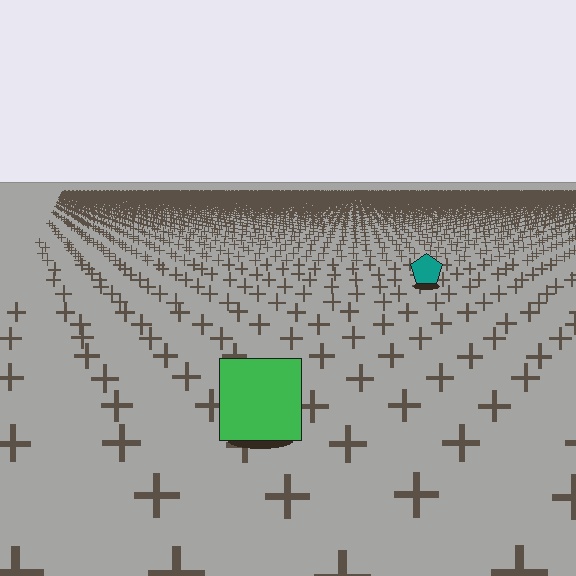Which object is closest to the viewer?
The green square is closest. The texture marks near it are larger and more spread out.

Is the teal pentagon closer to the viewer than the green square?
No. The green square is closer — you can tell from the texture gradient: the ground texture is coarser near it.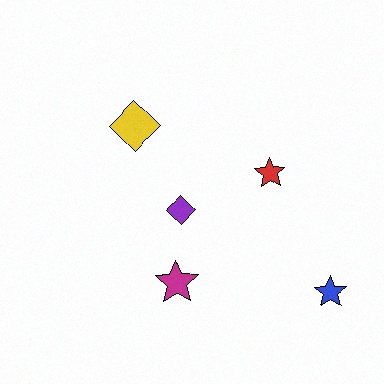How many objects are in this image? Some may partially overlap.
There are 5 objects.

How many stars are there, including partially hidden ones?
There are 3 stars.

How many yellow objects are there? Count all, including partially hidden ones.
There is 1 yellow object.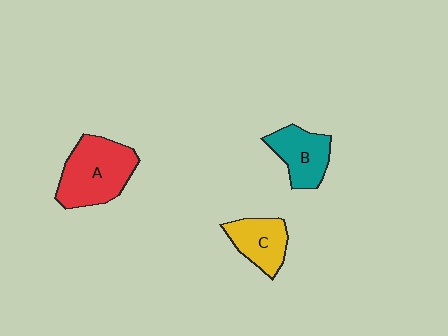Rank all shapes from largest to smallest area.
From largest to smallest: A (red), B (teal), C (yellow).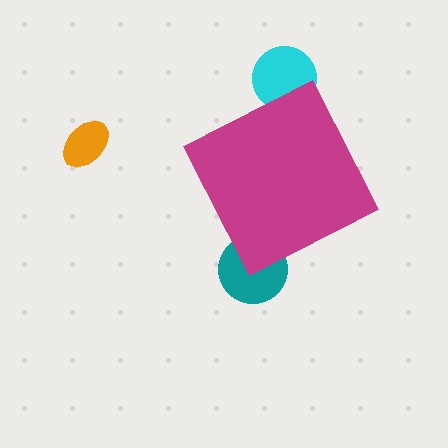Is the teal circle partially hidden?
Yes, the teal circle is partially hidden behind the magenta diamond.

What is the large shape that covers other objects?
A magenta diamond.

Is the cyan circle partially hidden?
Yes, the cyan circle is partially hidden behind the magenta diamond.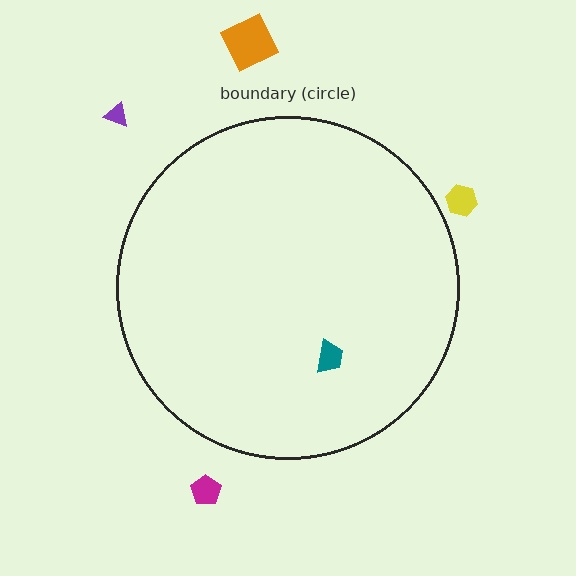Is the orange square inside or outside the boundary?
Outside.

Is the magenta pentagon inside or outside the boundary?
Outside.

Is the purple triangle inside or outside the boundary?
Outside.